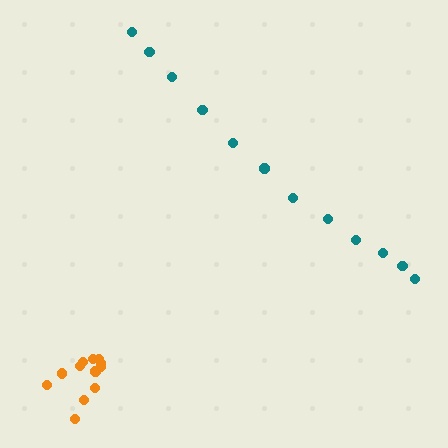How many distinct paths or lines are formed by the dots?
There are 2 distinct paths.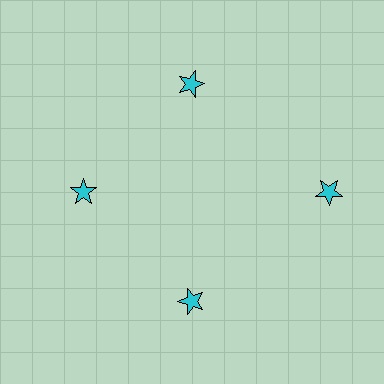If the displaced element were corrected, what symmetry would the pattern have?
It would have 4-fold rotational symmetry — the pattern would map onto itself every 90 degrees.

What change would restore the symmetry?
The symmetry would be restored by moving it inward, back onto the ring so that all 4 stars sit at equal angles and equal distance from the center.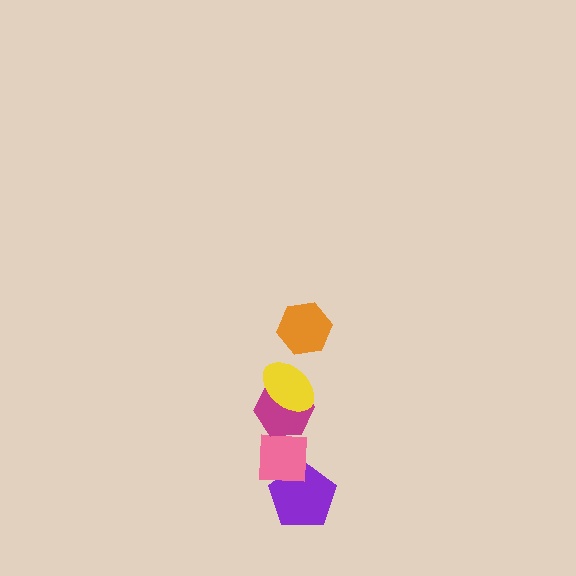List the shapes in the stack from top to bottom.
From top to bottom: the orange hexagon, the yellow ellipse, the magenta hexagon, the pink square, the purple pentagon.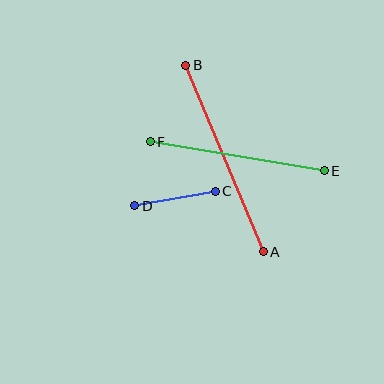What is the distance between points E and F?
The distance is approximately 177 pixels.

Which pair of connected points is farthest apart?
Points A and B are farthest apart.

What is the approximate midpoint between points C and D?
The midpoint is at approximately (175, 199) pixels.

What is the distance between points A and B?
The distance is approximately 202 pixels.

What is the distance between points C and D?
The distance is approximately 82 pixels.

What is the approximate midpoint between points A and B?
The midpoint is at approximately (224, 158) pixels.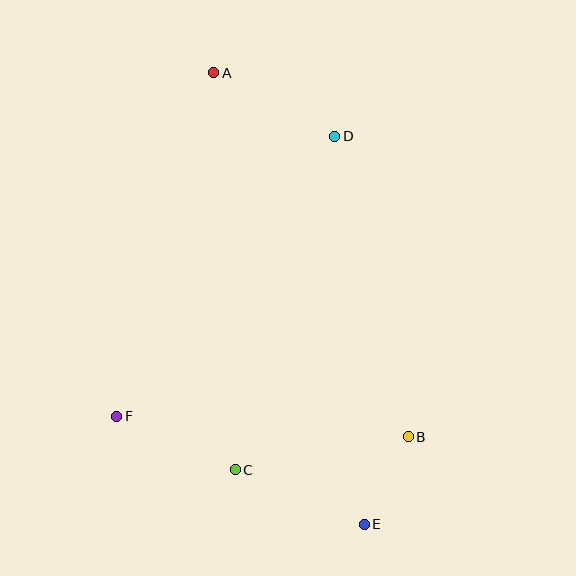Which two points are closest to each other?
Points B and E are closest to each other.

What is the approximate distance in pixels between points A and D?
The distance between A and D is approximately 136 pixels.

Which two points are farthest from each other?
Points A and E are farthest from each other.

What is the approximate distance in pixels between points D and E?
The distance between D and E is approximately 390 pixels.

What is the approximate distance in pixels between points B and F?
The distance between B and F is approximately 292 pixels.